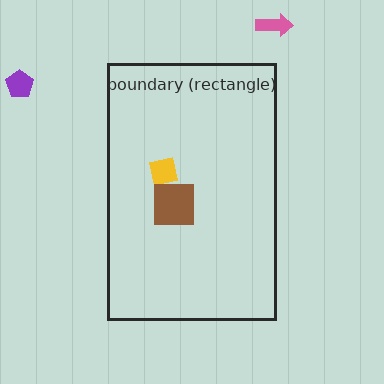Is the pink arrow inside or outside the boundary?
Outside.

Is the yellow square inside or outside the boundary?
Inside.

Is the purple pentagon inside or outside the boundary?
Outside.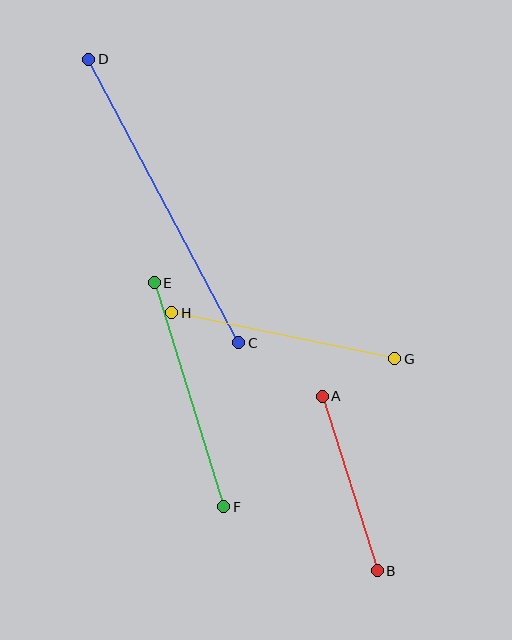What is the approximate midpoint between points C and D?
The midpoint is at approximately (164, 201) pixels.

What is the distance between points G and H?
The distance is approximately 228 pixels.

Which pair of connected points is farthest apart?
Points C and D are farthest apart.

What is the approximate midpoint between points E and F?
The midpoint is at approximately (189, 395) pixels.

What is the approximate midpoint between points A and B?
The midpoint is at approximately (350, 484) pixels.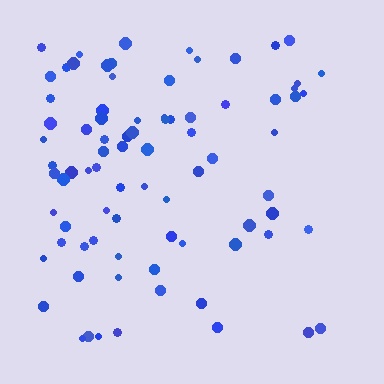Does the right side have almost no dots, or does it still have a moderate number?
Still a moderate number, just noticeably fewer than the left.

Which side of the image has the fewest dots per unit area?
The right.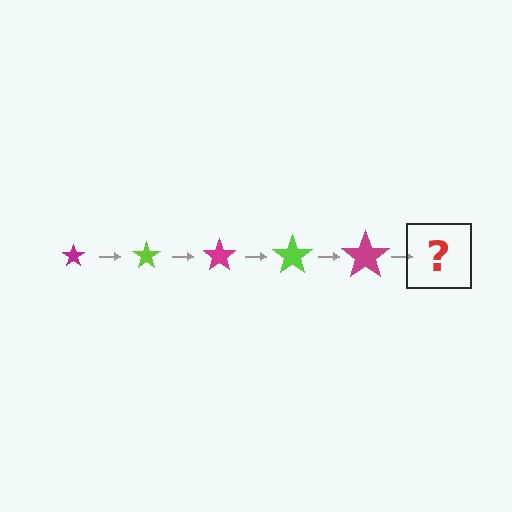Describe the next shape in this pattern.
It should be a lime star, larger than the previous one.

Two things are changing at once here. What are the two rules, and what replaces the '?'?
The two rules are that the star grows larger each step and the color cycles through magenta and lime. The '?' should be a lime star, larger than the previous one.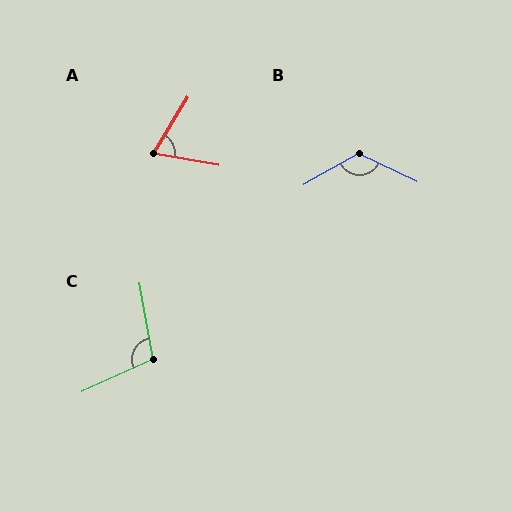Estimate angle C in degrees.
Approximately 105 degrees.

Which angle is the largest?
B, at approximately 126 degrees.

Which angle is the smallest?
A, at approximately 69 degrees.